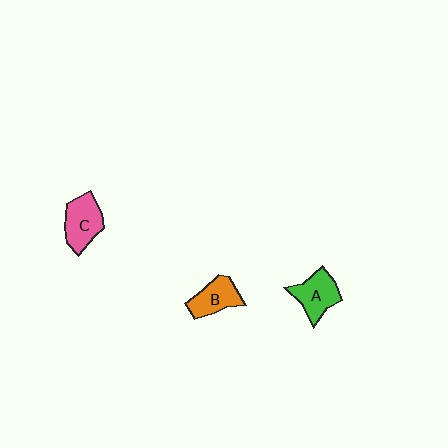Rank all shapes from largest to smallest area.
From largest to smallest: C (pink), A (green), B (orange).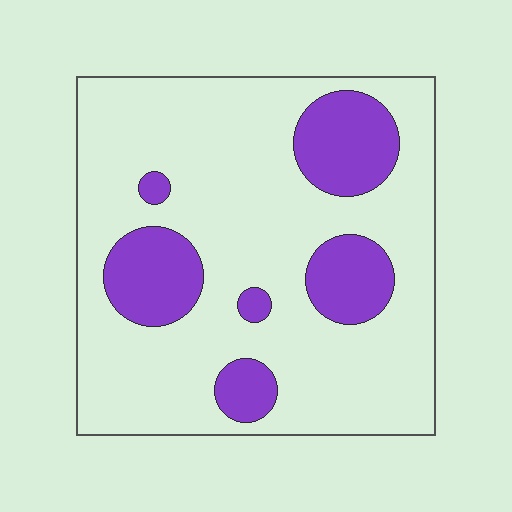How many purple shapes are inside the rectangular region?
6.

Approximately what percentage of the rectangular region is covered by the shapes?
Approximately 20%.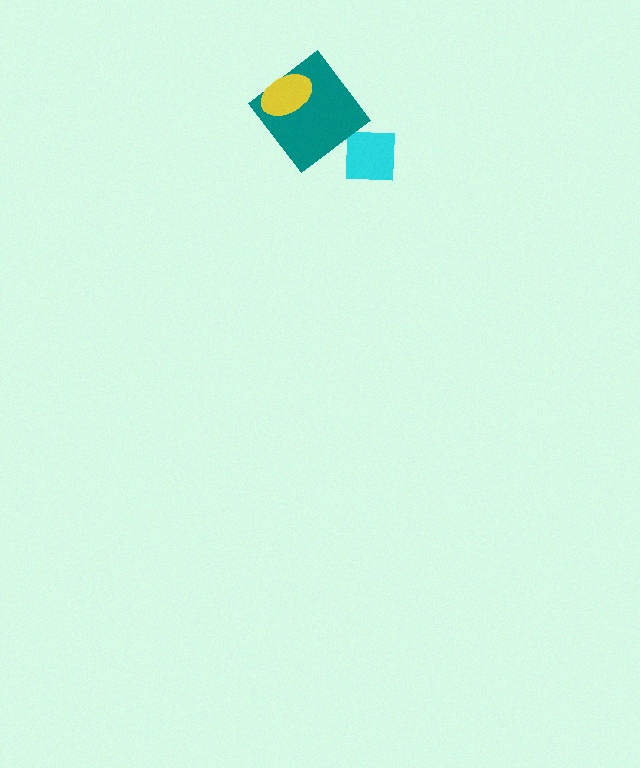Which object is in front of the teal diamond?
The yellow ellipse is in front of the teal diamond.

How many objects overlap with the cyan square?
0 objects overlap with the cyan square.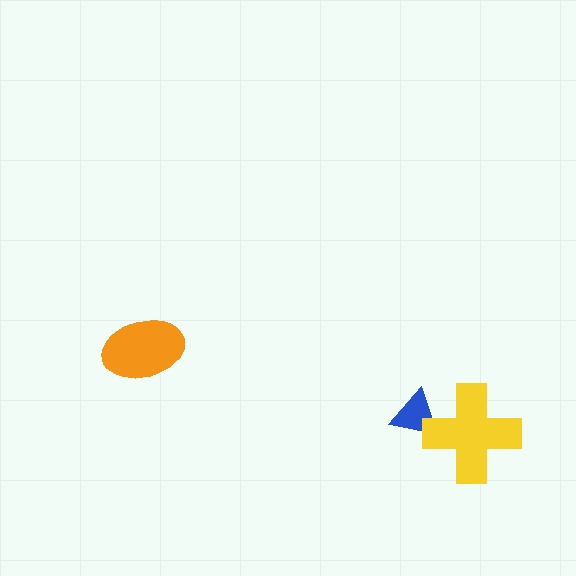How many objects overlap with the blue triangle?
1 object overlaps with the blue triangle.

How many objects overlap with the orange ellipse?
0 objects overlap with the orange ellipse.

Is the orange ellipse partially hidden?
No, no other shape covers it.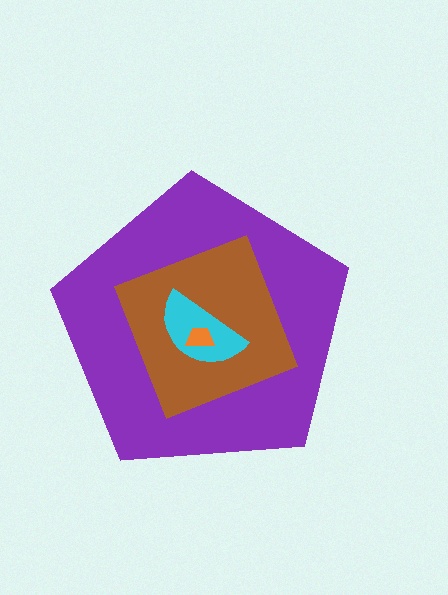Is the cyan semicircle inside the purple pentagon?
Yes.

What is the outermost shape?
The purple pentagon.